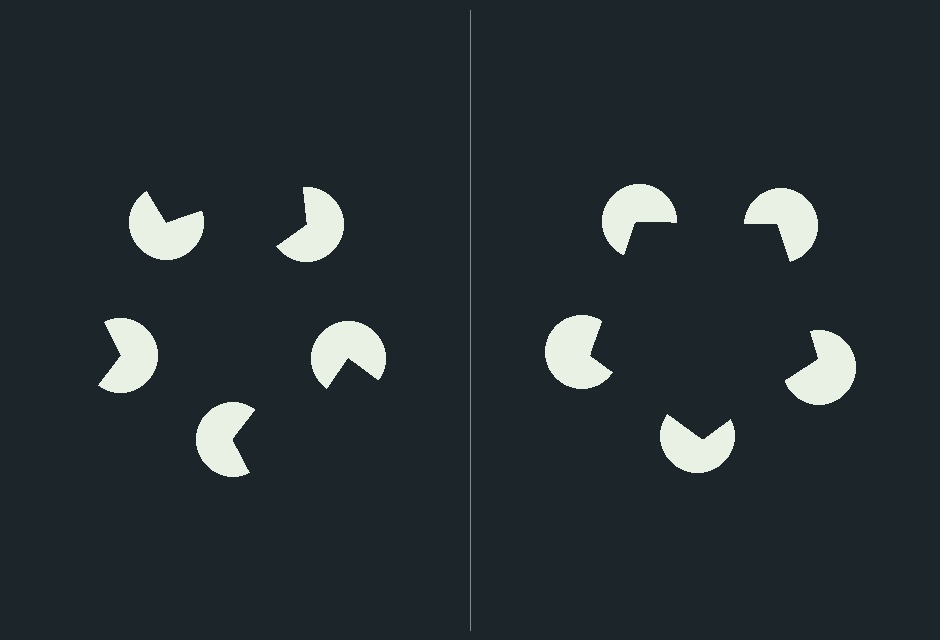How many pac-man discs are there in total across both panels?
10 — 5 on each side.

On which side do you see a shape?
An illusory pentagon appears on the right side. On the left side the wedge cuts are rotated, so no coherent shape forms.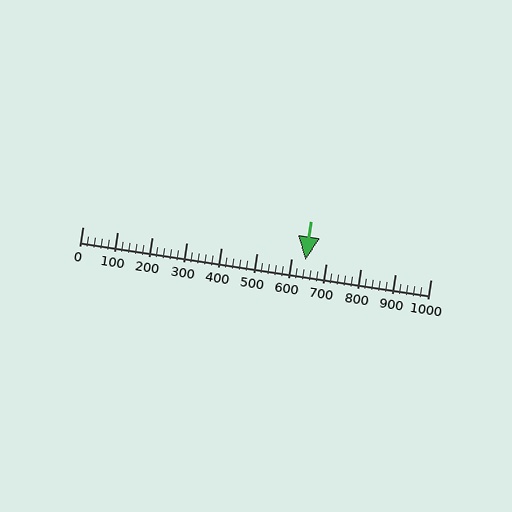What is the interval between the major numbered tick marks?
The major tick marks are spaced 100 units apart.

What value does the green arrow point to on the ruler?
The green arrow points to approximately 642.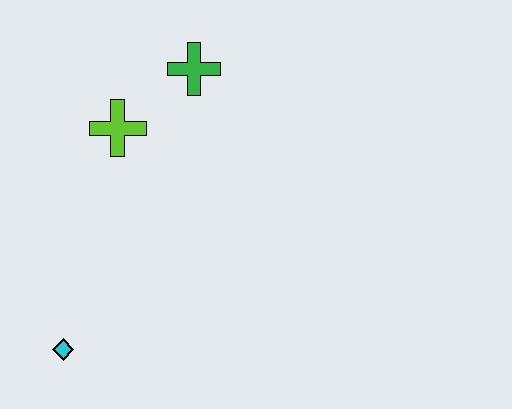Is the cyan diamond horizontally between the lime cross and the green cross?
No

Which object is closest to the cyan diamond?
The lime cross is closest to the cyan diamond.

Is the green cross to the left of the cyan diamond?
No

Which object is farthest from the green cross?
The cyan diamond is farthest from the green cross.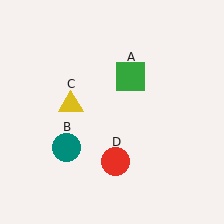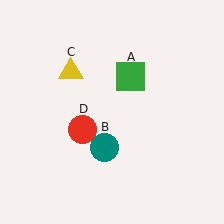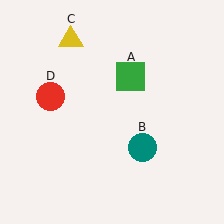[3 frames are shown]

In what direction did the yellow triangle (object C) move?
The yellow triangle (object C) moved up.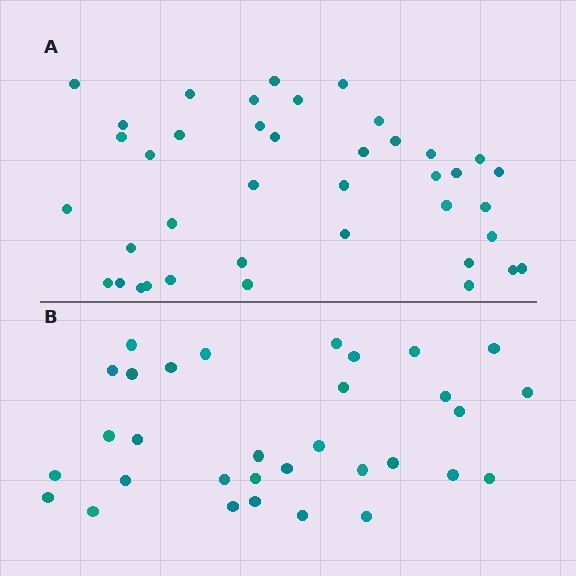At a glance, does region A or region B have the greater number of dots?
Region A (the top region) has more dots.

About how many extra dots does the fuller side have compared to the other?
Region A has roughly 8 or so more dots than region B.